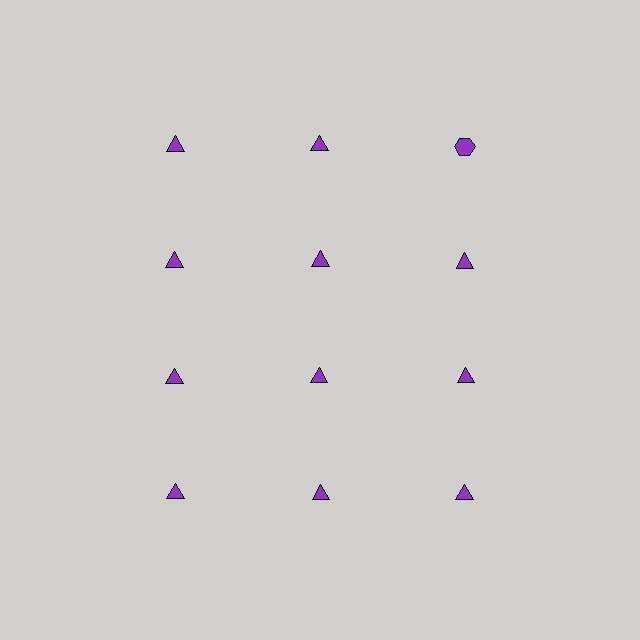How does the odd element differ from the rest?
It has a different shape: hexagon instead of triangle.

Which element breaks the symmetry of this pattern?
The purple hexagon in the top row, center column breaks the symmetry. All other shapes are purple triangles.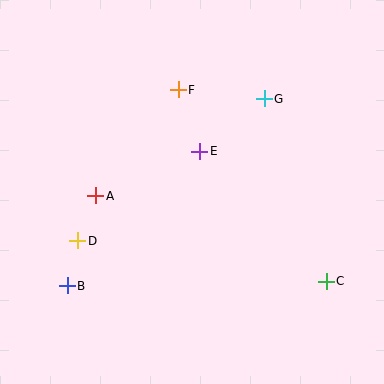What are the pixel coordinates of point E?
Point E is at (200, 151).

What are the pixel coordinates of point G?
Point G is at (264, 99).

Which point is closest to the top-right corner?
Point G is closest to the top-right corner.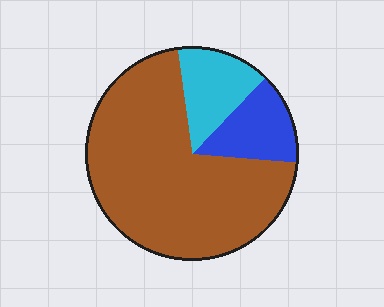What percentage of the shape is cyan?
Cyan covers around 15% of the shape.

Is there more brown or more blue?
Brown.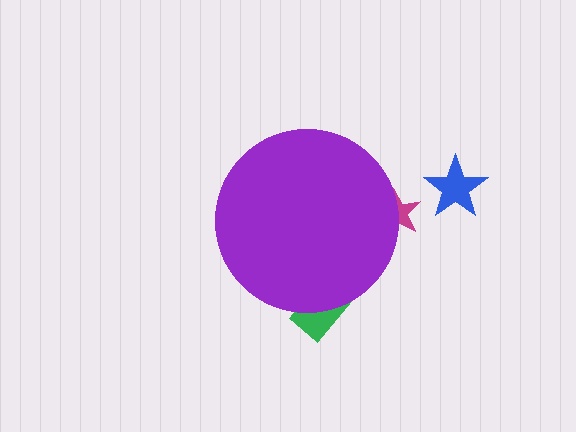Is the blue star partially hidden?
No, the blue star is fully visible.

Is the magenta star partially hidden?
Yes, the magenta star is partially hidden behind the purple circle.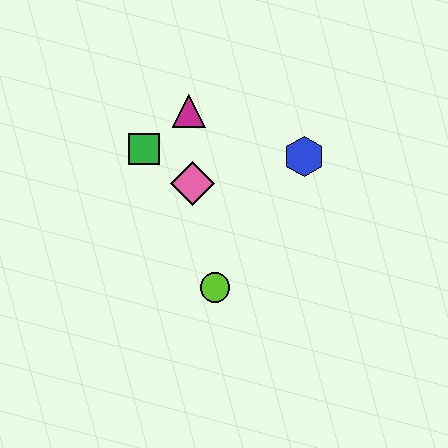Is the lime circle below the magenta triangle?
Yes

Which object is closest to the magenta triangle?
The green square is closest to the magenta triangle.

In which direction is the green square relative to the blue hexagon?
The green square is to the left of the blue hexagon.